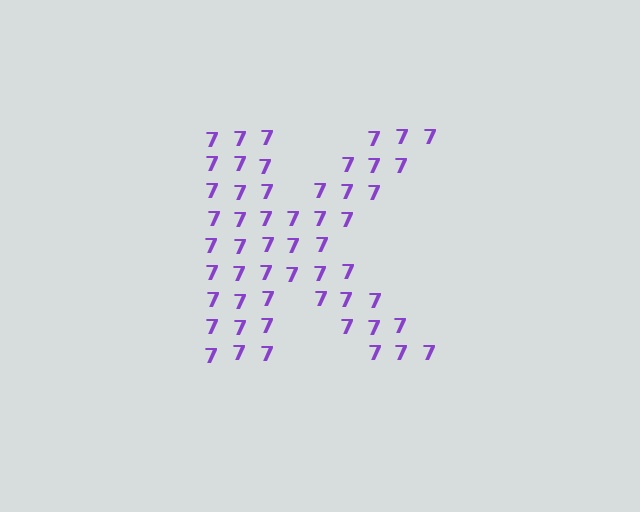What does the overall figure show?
The overall figure shows the letter K.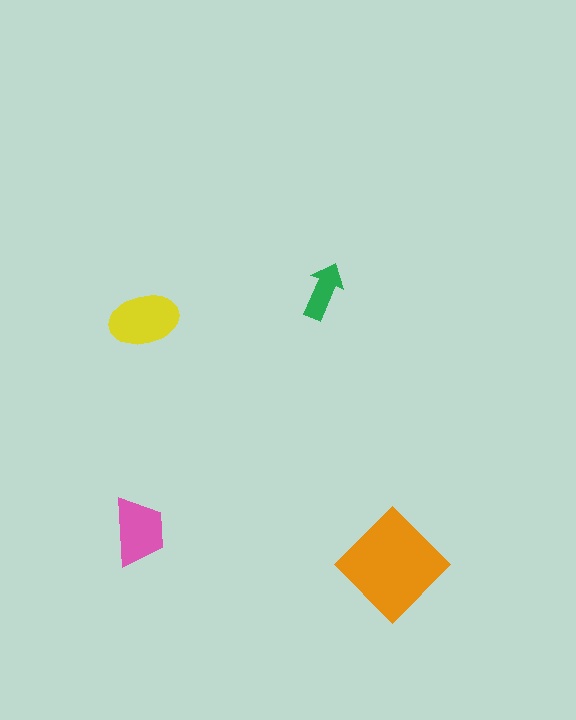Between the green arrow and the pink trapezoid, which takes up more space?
The pink trapezoid.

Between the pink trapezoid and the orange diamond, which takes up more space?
The orange diamond.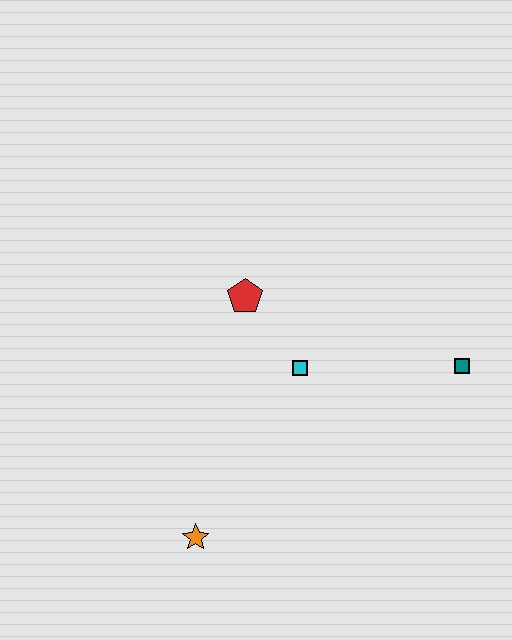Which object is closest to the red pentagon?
The cyan square is closest to the red pentagon.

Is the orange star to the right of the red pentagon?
No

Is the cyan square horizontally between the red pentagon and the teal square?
Yes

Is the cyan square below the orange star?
No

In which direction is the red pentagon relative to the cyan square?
The red pentagon is above the cyan square.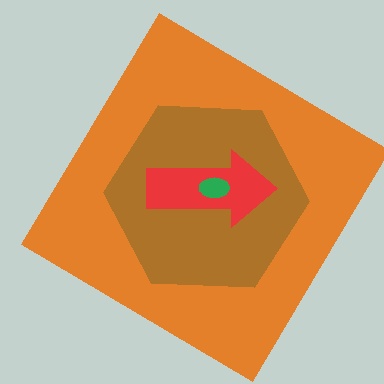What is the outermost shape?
The orange diamond.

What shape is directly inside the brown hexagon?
The red arrow.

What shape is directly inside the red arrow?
The green ellipse.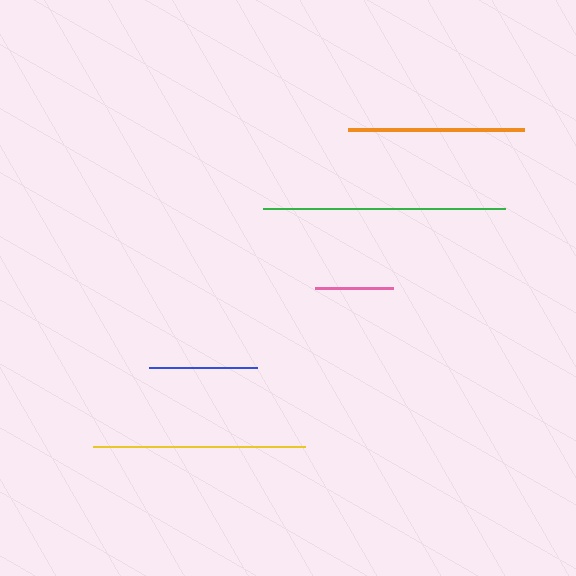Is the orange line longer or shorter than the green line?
The green line is longer than the orange line.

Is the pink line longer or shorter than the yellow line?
The yellow line is longer than the pink line.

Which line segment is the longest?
The green line is the longest at approximately 242 pixels.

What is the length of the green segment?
The green segment is approximately 242 pixels long.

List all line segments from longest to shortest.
From longest to shortest: green, yellow, orange, blue, pink.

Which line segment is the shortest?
The pink line is the shortest at approximately 78 pixels.